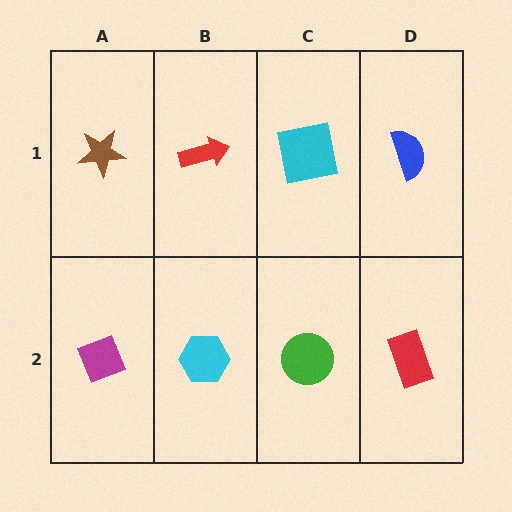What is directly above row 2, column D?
A blue semicircle.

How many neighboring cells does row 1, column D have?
2.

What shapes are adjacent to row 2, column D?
A blue semicircle (row 1, column D), a green circle (row 2, column C).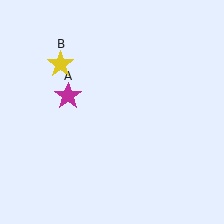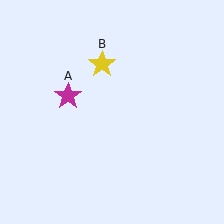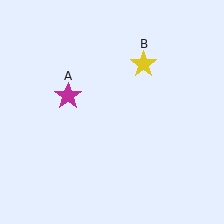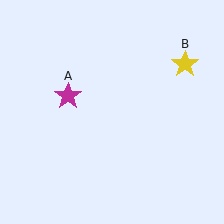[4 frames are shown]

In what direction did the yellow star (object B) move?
The yellow star (object B) moved right.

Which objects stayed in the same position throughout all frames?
Magenta star (object A) remained stationary.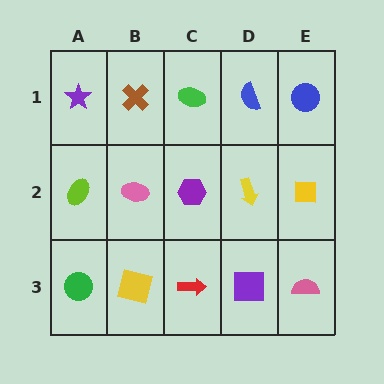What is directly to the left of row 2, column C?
A pink ellipse.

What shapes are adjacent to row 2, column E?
A blue circle (row 1, column E), a pink semicircle (row 3, column E), a yellow arrow (row 2, column D).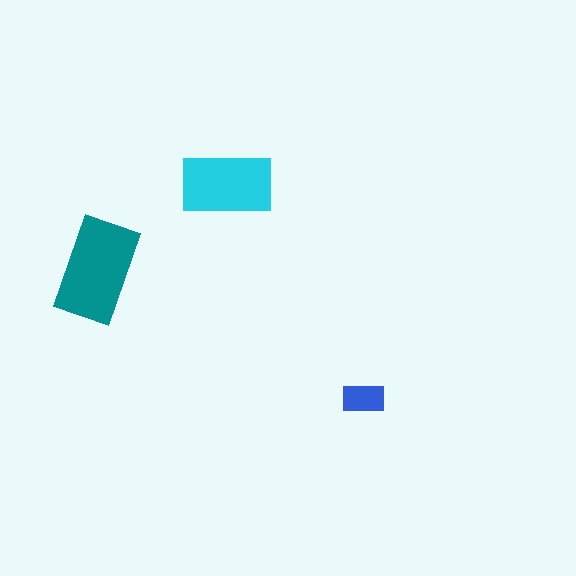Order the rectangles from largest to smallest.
the teal one, the cyan one, the blue one.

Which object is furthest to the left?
The teal rectangle is leftmost.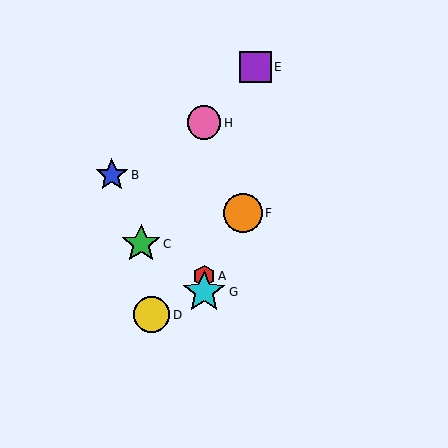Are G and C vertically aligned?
No, G is at x≈204 and C is at x≈141.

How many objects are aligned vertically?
3 objects (A, G, H) are aligned vertically.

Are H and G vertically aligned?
Yes, both are at x≈204.